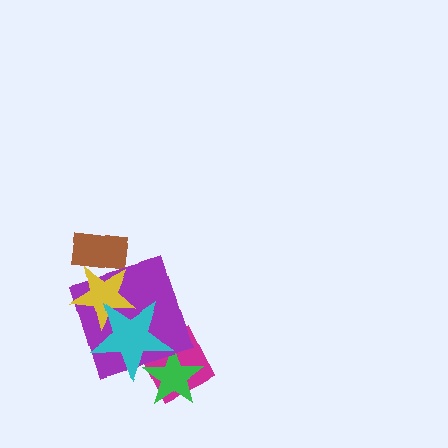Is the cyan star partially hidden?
No, no other shape covers it.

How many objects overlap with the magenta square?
3 objects overlap with the magenta square.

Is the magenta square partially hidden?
Yes, it is partially covered by another shape.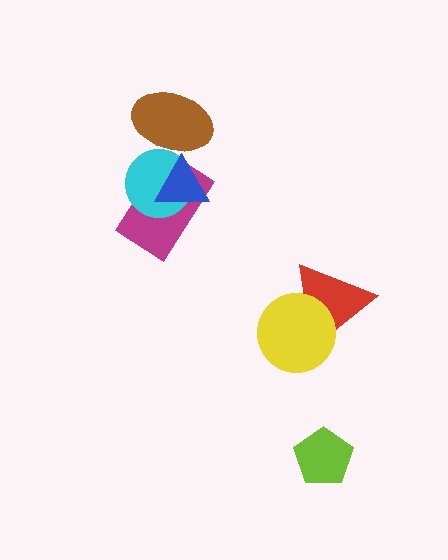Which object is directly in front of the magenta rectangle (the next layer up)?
The cyan circle is directly in front of the magenta rectangle.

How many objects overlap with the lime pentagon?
0 objects overlap with the lime pentagon.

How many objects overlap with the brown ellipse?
2 objects overlap with the brown ellipse.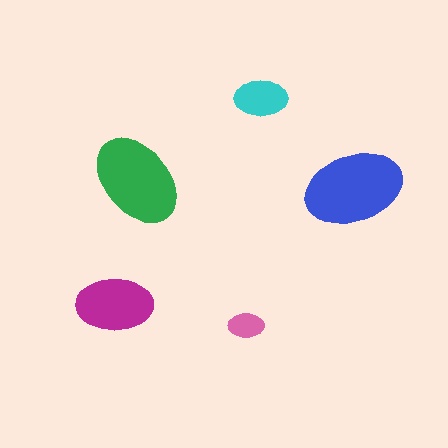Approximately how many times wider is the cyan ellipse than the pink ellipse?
About 1.5 times wider.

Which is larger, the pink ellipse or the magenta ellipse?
The magenta one.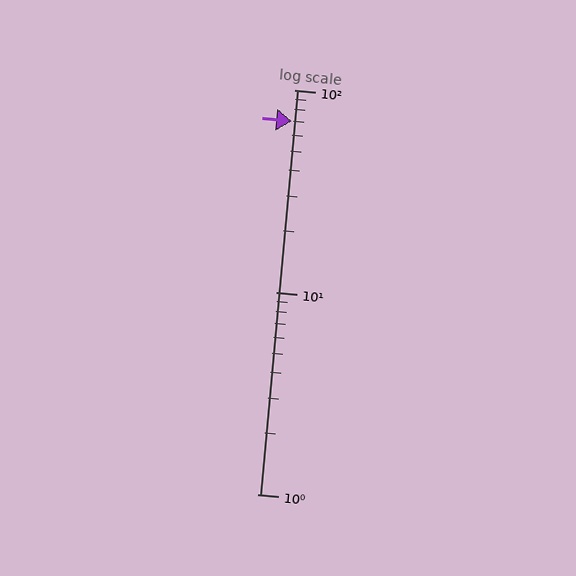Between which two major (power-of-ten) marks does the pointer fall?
The pointer is between 10 and 100.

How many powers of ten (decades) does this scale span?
The scale spans 2 decades, from 1 to 100.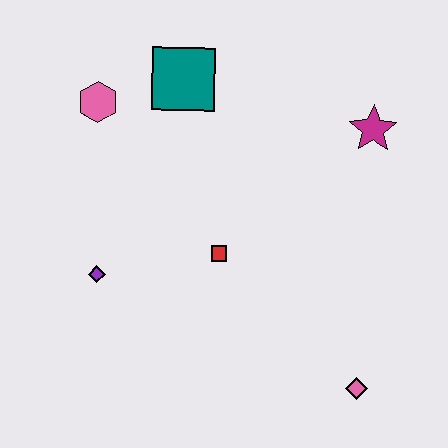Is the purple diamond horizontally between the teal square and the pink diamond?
No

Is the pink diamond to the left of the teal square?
No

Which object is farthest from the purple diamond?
The magenta star is farthest from the purple diamond.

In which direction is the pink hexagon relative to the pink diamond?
The pink hexagon is above the pink diamond.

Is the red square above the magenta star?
No